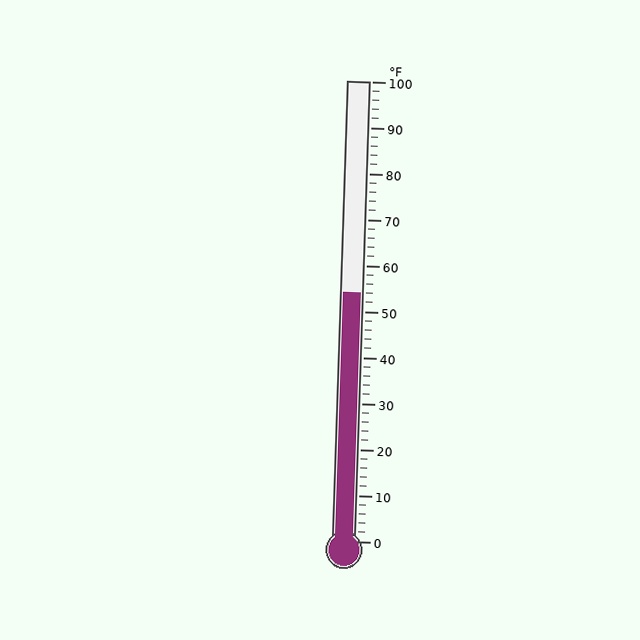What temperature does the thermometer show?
The thermometer shows approximately 54°F.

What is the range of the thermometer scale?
The thermometer scale ranges from 0°F to 100°F.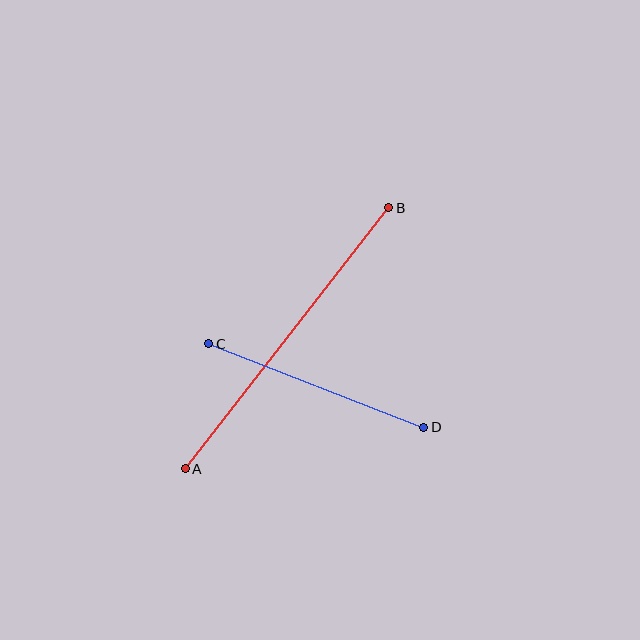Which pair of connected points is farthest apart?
Points A and B are farthest apart.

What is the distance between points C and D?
The distance is approximately 230 pixels.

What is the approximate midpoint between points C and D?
The midpoint is at approximately (316, 385) pixels.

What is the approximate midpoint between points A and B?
The midpoint is at approximately (287, 338) pixels.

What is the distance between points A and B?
The distance is approximately 331 pixels.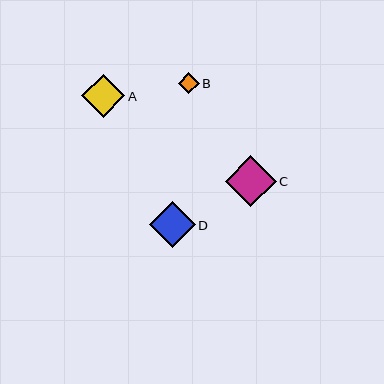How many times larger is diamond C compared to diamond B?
Diamond C is approximately 2.4 times the size of diamond B.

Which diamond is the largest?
Diamond C is the largest with a size of approximately 51 pixels.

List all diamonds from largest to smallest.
From largest to smallest: C, D, A, B.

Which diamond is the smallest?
Diamond B is the smallest with a size of approximately 21 pixels.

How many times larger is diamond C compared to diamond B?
Diamond C is approximately 2.4 times the size of diamond B.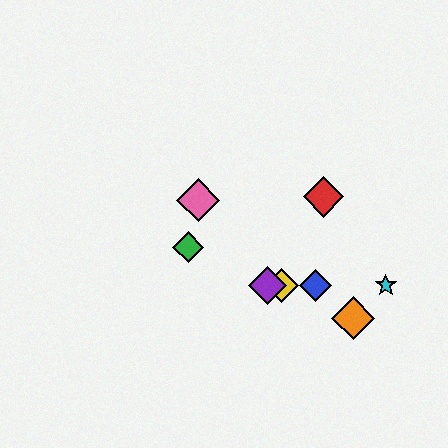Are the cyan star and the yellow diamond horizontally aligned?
Yes, both are at y≈285.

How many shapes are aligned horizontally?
4 shapes (the blue diamond, the yellow diamond, the purple diamond, the cyan star) are aligned horizontally.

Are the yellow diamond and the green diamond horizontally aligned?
No, the yellow diamond is at y≈285 and the green diamond is at y≈247.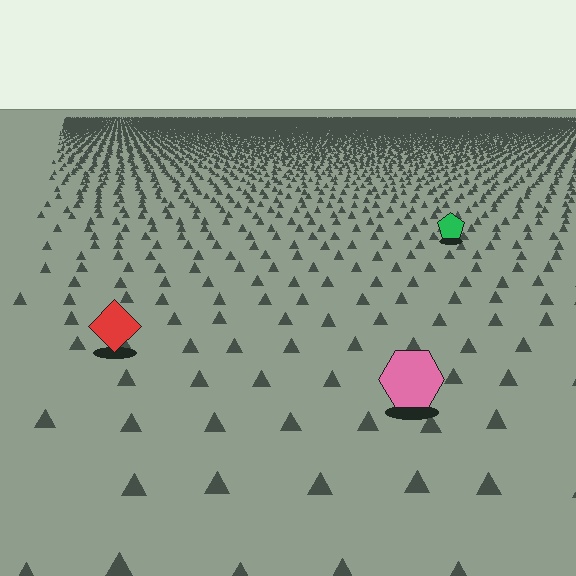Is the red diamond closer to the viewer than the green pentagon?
Yes. The red diamond is closer — you can tell from the texture gradient: the ground texture is coarser near it.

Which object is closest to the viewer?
The pink hexagon is closest. The texture marks near it are larger and more spread out.